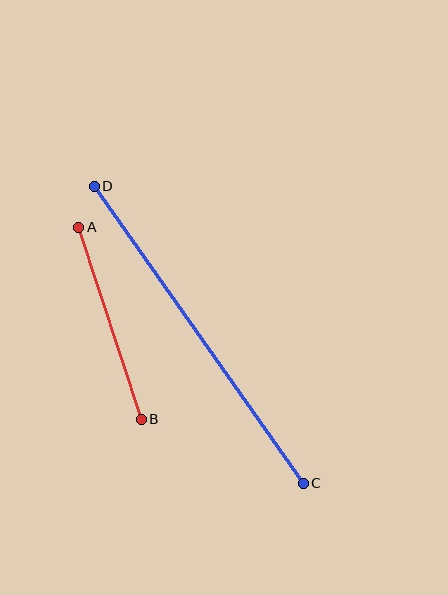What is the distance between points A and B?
The distance is approximately 202 pixels.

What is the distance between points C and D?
The distance is approximately 363 pixels.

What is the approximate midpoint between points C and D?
The midpoint is at approximately (199, 335) pixels.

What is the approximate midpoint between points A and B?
The midpoint is at approximately (110, 323) pixels.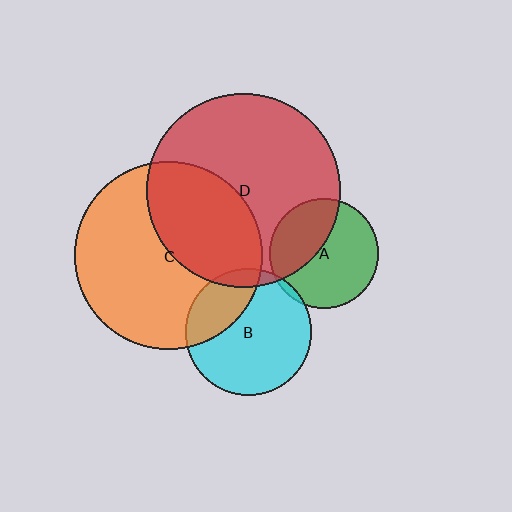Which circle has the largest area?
Circle D (red).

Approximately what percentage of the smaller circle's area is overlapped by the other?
Approximately 5%.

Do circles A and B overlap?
Yes.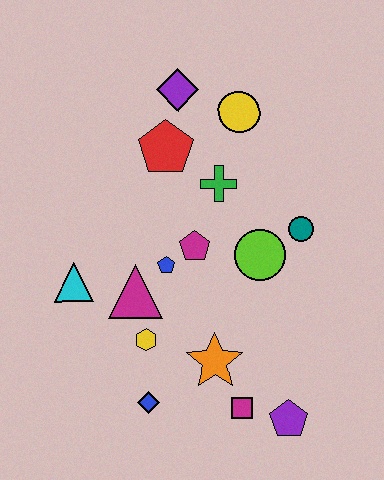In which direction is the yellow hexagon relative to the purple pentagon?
The yellow hexagon is to the left of the purple pentagon.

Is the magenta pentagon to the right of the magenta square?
No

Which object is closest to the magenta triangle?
The blue pentagon is closest to the magenta triangle.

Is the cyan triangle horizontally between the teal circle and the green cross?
No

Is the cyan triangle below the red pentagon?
Yes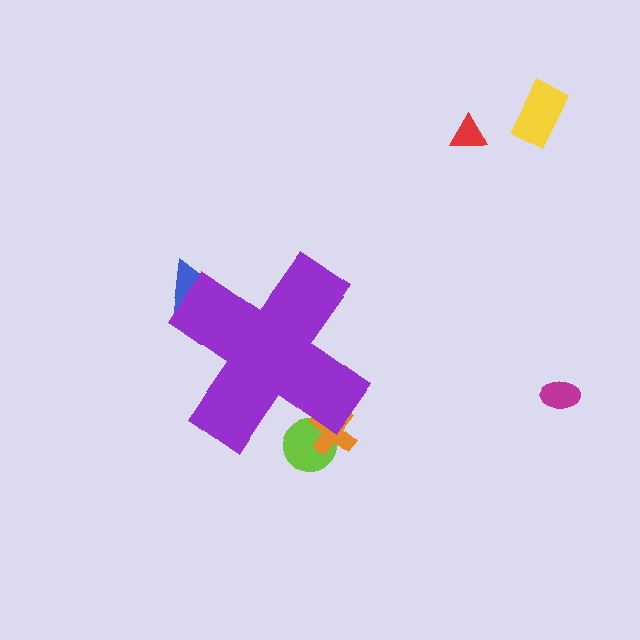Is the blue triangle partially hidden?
Yes, the blue triangle is partially hidden behind the purple cross.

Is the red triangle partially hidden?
No, the red triangle is fully visible.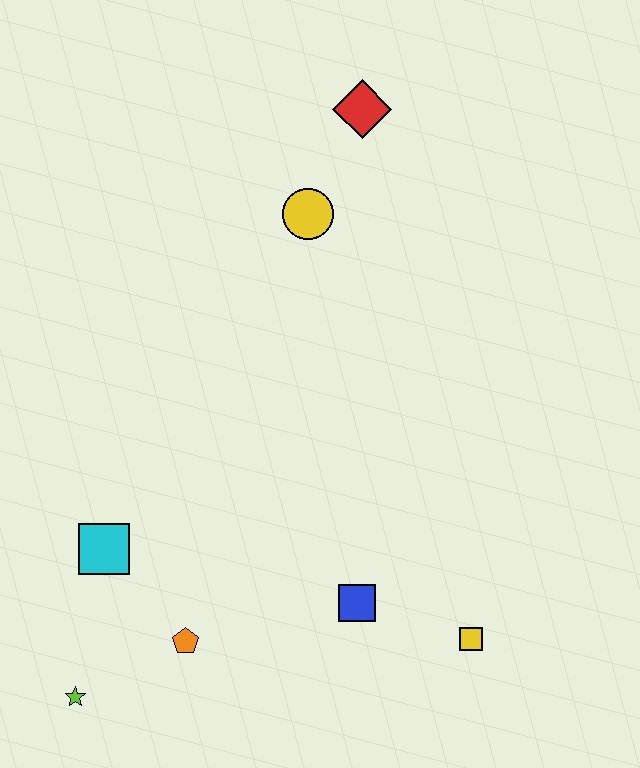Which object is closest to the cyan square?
The orange pentagon is closest to the cyan square.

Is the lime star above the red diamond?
No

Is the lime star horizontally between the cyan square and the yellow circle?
No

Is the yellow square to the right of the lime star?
Yes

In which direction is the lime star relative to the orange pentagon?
The lime star is to the left of the orange pentagon.